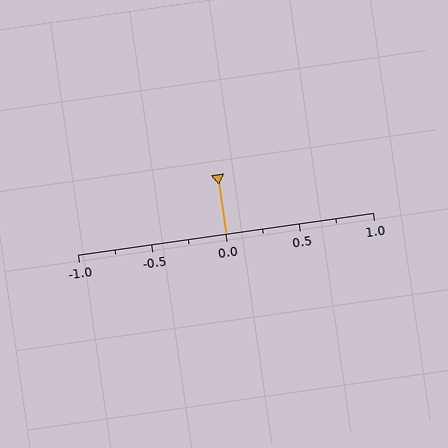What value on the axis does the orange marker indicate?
The marker indicates approximately 0.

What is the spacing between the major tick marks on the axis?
The major ticks are spaced 0.5 apart.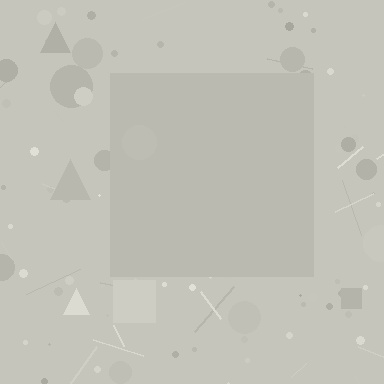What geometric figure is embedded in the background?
A square is embedded in the background.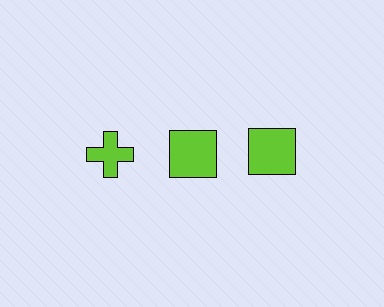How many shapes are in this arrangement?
There are 3 shapes arranged in a grid pattern.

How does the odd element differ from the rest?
It has a different shape: cross instead of square.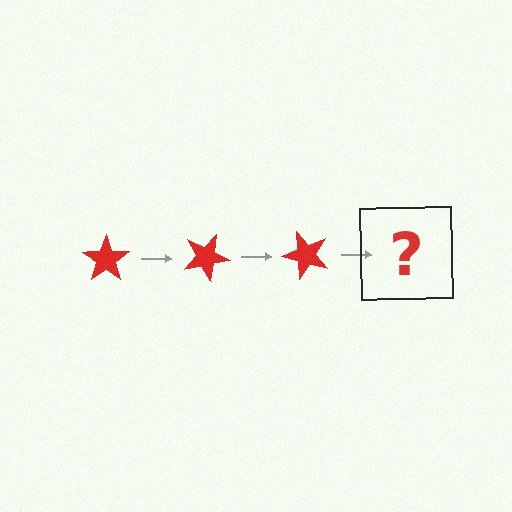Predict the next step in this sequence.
The next step is a red star rotated 75 degrees.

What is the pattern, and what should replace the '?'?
The pattern is that the star rotates 25 degrees each step. The '?' should be a red star rotated 75 degrees.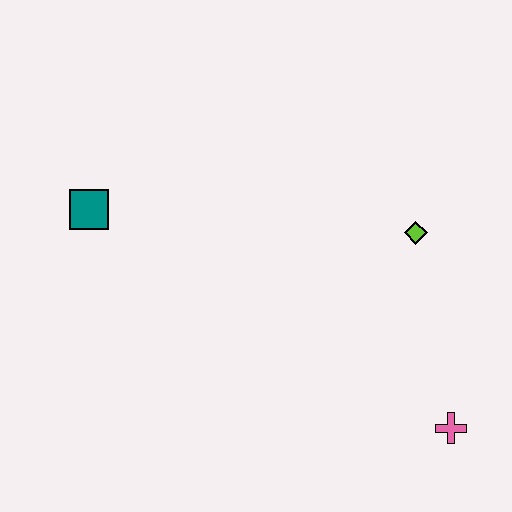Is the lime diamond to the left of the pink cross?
Yes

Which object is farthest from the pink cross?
The teal square is farthest from the pink cross.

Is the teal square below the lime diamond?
No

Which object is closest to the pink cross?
The lime diamond is closest to the pink cross.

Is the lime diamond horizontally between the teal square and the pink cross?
Yes